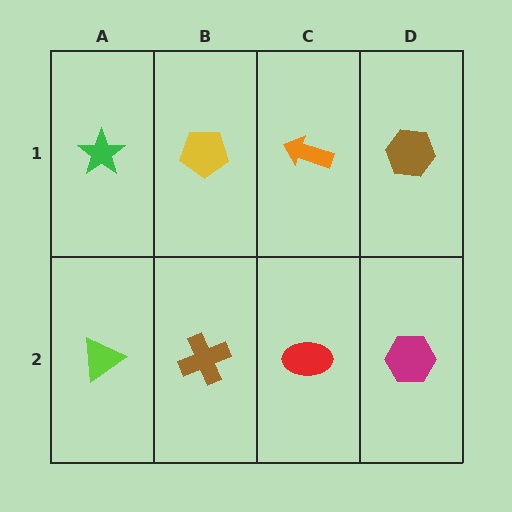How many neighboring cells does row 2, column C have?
3.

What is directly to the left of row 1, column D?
An orange arrow.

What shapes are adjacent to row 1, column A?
A lime triangle (row 2, column A), a yellow pentagon (row 1, column B).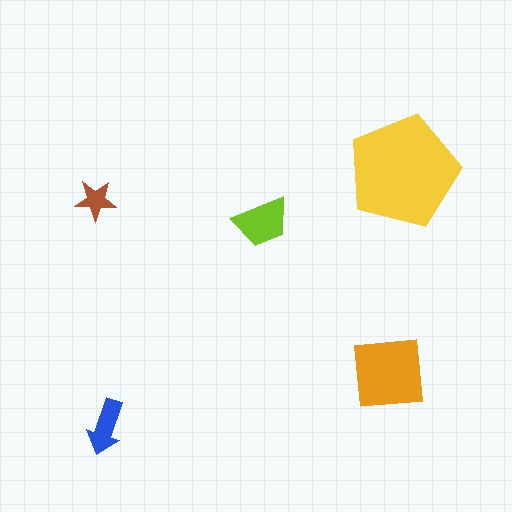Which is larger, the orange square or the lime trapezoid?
The orange square.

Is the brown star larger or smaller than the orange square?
Smaller.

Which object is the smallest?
The brown star.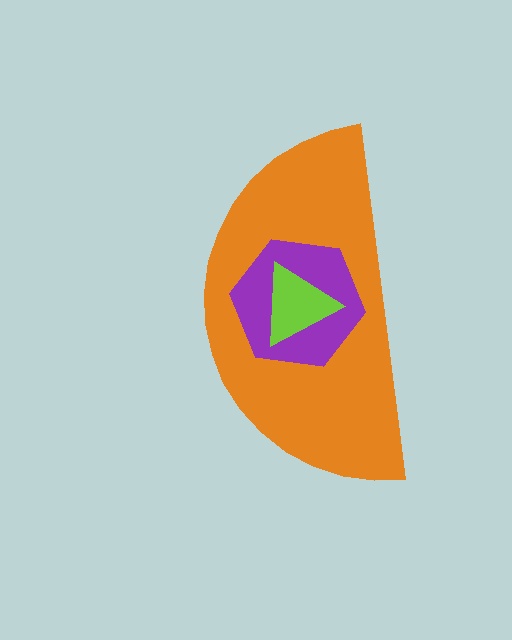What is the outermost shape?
The orange semicircle.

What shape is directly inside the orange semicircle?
The purple hexagon.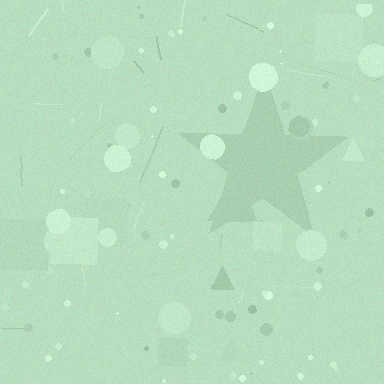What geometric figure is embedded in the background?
A star is embedded in the background.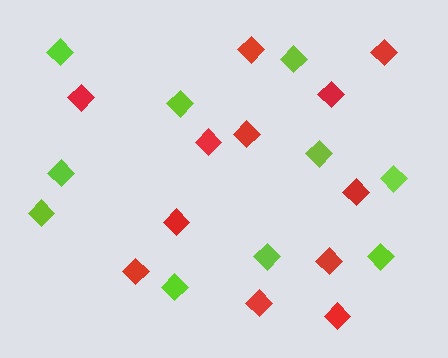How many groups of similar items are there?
There are 2 groups: one group of lime diamonds (10) and one group of red diamonds (12).